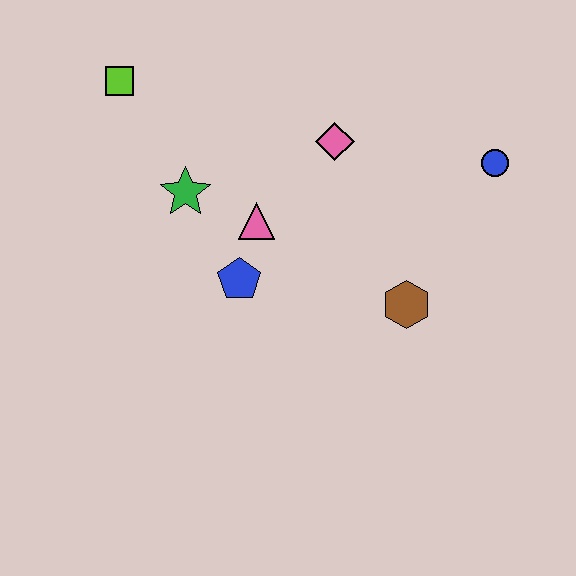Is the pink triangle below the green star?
Yes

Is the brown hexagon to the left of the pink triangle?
No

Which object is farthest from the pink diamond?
The lime square is farthest from the pink diamond.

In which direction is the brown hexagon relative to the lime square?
The brown hexagon is to the right of the lime square.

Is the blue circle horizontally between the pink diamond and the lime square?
No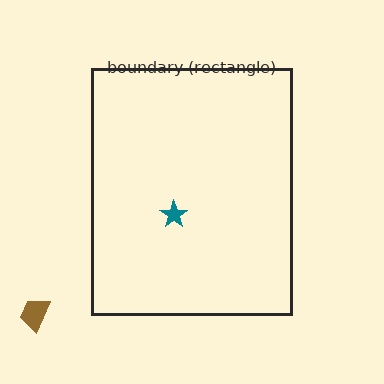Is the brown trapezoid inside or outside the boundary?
Outside.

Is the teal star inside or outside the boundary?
Inside.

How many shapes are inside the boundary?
1 inside, 1 outside.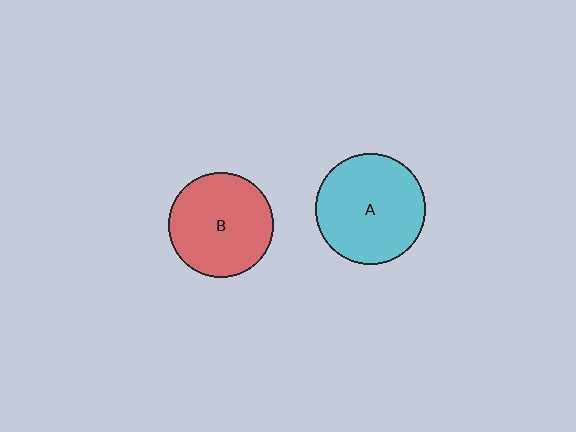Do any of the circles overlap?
No, none of the circles overlap.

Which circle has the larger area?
Circle A (cyan).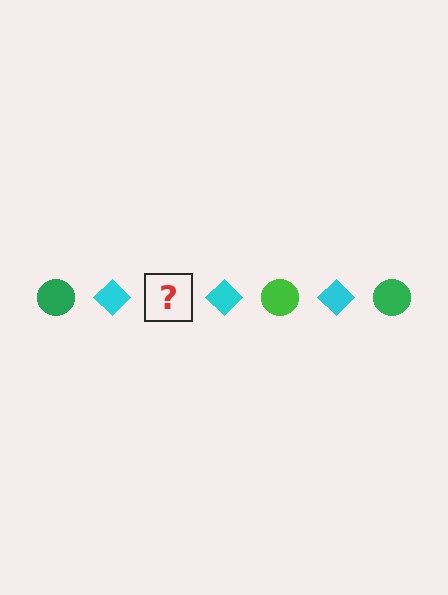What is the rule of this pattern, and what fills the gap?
The rule is that the pattern alternates between green circle and cyan diamond. The gap should be filled with a green circle.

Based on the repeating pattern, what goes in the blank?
The blank should be a green circle.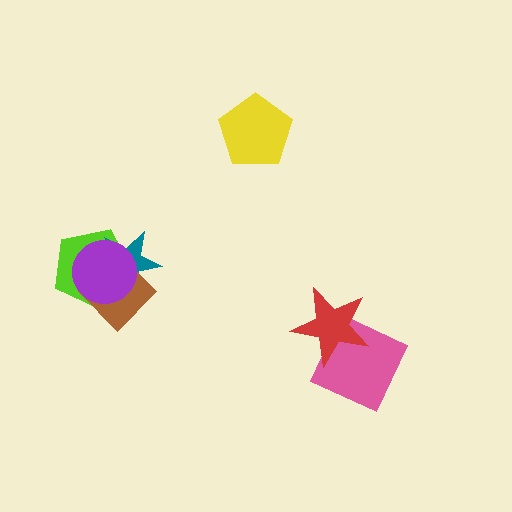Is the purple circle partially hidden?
No, no other shape covers it.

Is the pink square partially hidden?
Yes, it is partially covered by another shape.